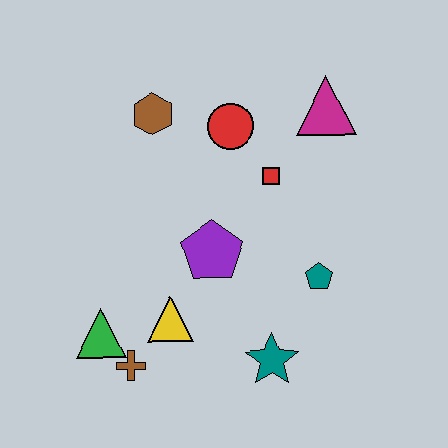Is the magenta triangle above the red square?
Yes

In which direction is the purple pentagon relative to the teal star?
The purple pentagon is above the teal star.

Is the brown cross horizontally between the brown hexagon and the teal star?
No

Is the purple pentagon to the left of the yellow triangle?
No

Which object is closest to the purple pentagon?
The yellow triangle is closest to the purple pentagon.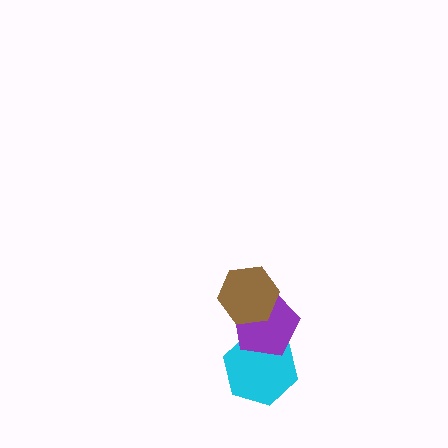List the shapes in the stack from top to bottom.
From top to bottom: the brown hexagon, the purple pentagon, the cyan hexagon.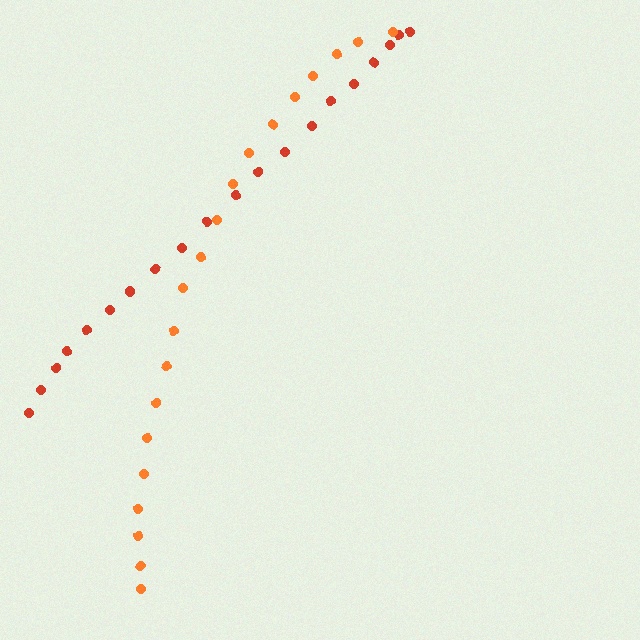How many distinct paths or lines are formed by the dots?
There are 2 distinct paths.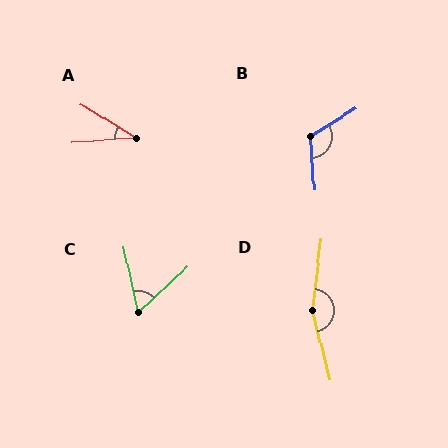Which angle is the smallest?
A, at approximately 35 degrees.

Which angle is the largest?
D, at approximately 159 degrees.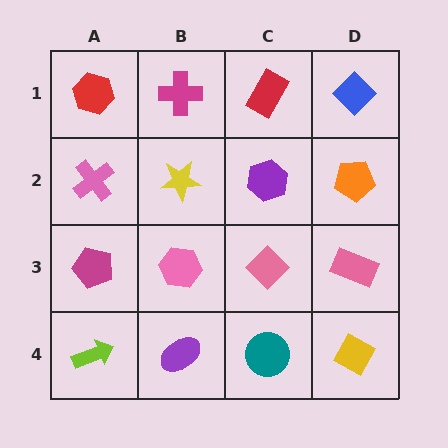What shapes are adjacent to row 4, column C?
A pink diamond (row 3, column C), a purple ellipse (row 4, column B), a yellow diamond (row 4, column D).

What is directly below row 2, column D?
A pink rectangle.